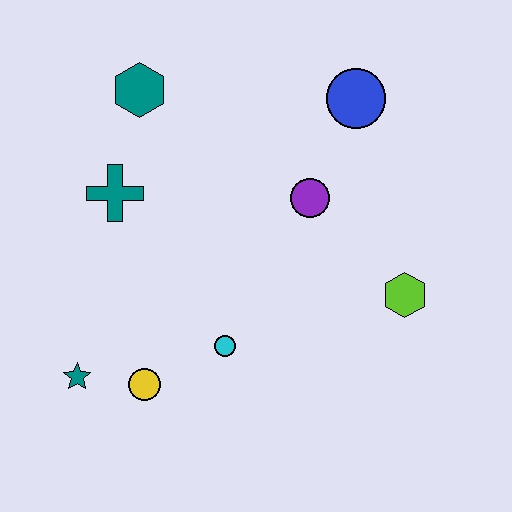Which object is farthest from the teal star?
The blue circle is farthest from the teal star.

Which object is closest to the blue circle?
The purple circle is closest to the blue circle.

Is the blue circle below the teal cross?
No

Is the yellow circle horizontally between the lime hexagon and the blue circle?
No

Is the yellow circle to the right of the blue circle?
No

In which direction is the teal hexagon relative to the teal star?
The teal hexagon is above the teal star.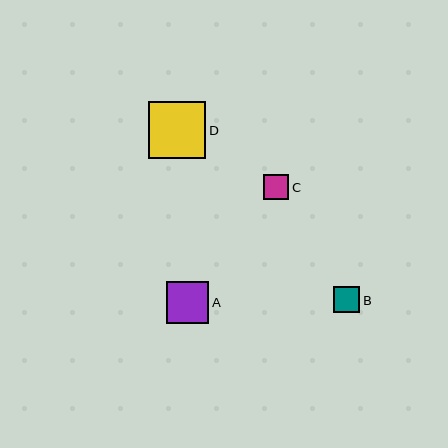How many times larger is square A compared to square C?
Square A is approximately 1.7 times the size of square C.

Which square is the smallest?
Square C is the smallest with a size of approximately 25 pixels.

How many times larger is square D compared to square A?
Square D is approximately 1.3 times the size of square A.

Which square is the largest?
Square D is the largest with a size of approximately 57 pixels.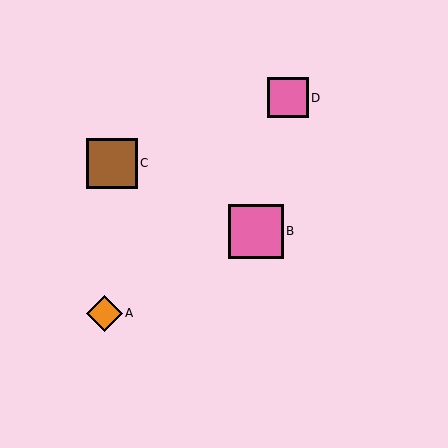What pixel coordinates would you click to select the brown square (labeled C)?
Click at (112, 163) to select the brown square C.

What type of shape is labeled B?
Shape B is a pink square.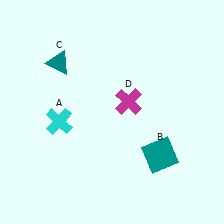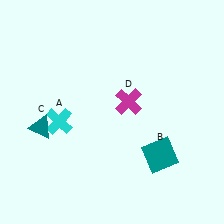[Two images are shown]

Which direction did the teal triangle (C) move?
The teal triangle (C) moved down.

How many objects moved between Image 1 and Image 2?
1 object moved between the two images.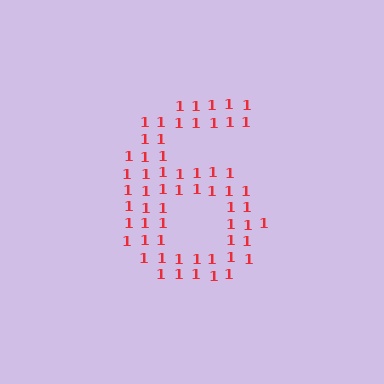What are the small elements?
The small elements are digit 1's.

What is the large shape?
The large shape is the digit 6.